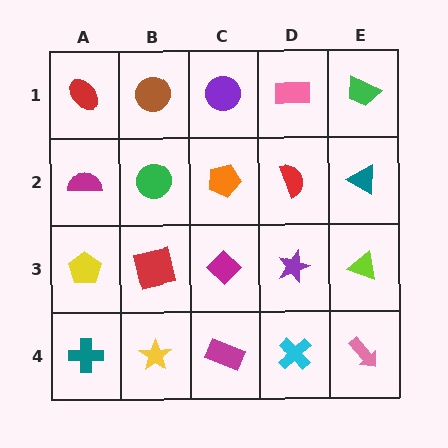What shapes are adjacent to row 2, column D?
A pink rectangle (row 1, column D), a purple star (row 3, column D), an orange pentagon (row 2, column C), a teal triangle (row 2, column E).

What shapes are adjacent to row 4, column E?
A lime triangle (row 3, column E), a cyan cross (row 4, column D).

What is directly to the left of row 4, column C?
A yellow star.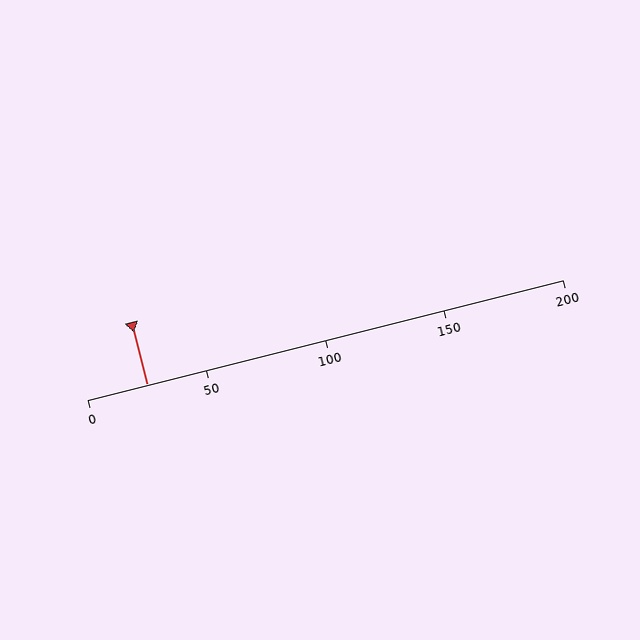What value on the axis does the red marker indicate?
The marker indicates approximately 25.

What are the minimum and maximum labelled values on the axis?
The axis runs from 0 to 200.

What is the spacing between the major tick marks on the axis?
The major ticks are spaced 50 apart.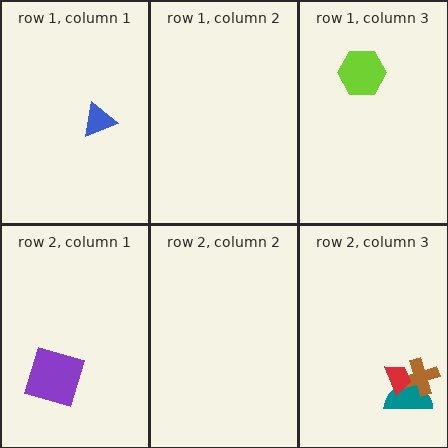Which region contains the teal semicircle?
The row 2, column 3 region.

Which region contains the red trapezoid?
The row 2, column 3 region.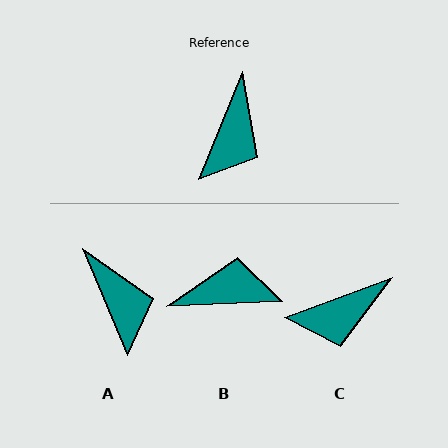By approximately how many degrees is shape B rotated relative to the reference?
Approximately 115 degrees counter-clockwise.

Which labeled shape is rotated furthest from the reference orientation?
B, about 115 degrees away.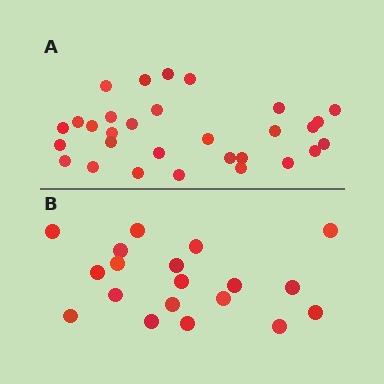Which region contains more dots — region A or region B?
Region A (the top region) has more dots.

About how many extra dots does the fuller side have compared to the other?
Region A has roughly 12 or so more dots than region B.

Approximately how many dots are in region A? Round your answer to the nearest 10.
About 30 dots.